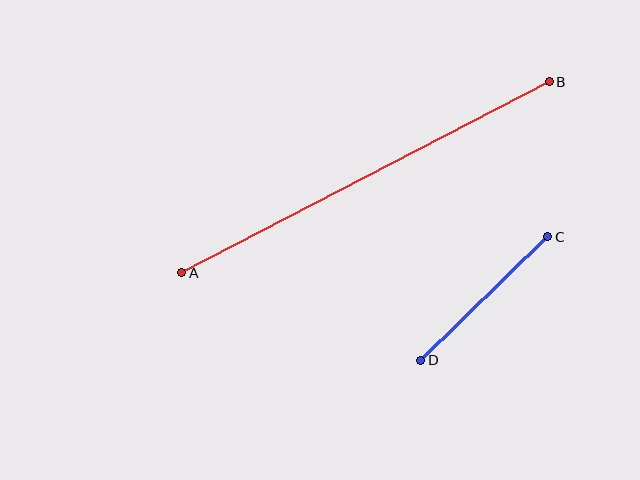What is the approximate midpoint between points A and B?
The midpoint is at approximately (366, 177) pixels.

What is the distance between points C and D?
The distance is approximately 177 pixels.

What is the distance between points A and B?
The distance is approximately 414 pixels.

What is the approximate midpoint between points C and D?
The midpoint is at approximately (484, 299) pixels.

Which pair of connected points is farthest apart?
Points A and B are farthest apart.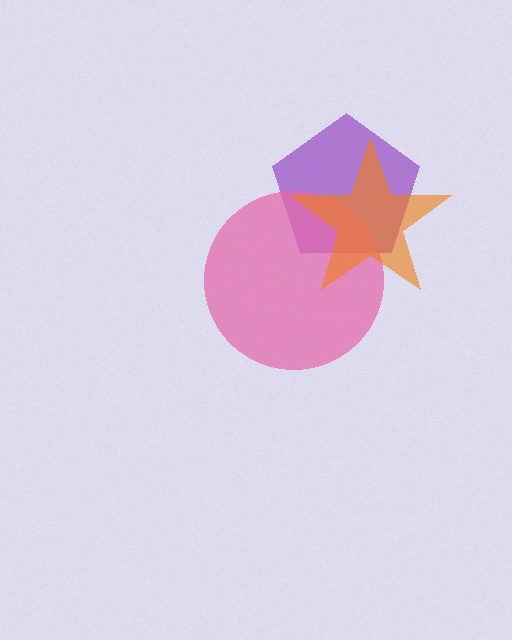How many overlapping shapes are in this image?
There are 3 overlapping shapes in the image.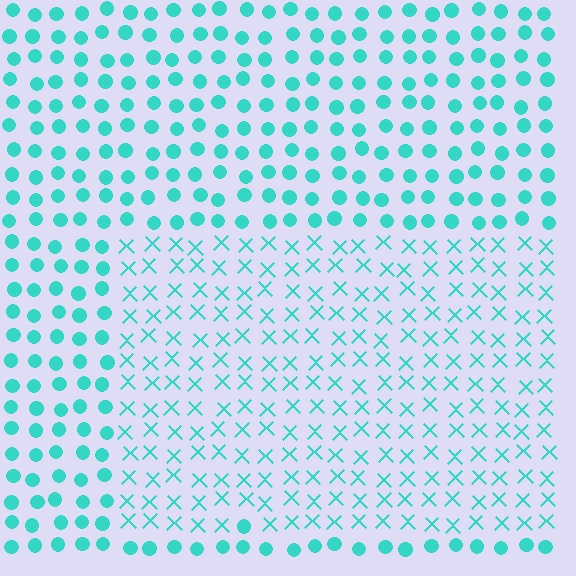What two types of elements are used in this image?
The image uses X marks inside the rectangle region and circles outside it.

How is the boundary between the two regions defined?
The boundary is defined by a change in element shape: X marks inside vs. circles outside. All elements share the same color and spacing.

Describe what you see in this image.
The image is filled with small cyan elements arranged in a uniform grid. A rectangle-shaped region contains X marks, while the surrounding area contains circles. The boundary is defined purely by the change in element shape.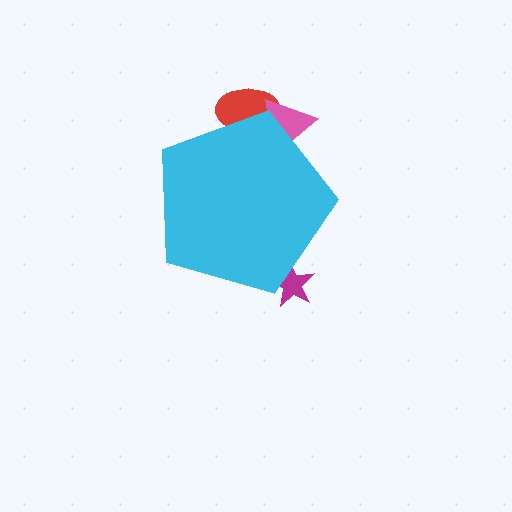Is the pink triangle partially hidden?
Yes, the pink triangle is partially hidden behind the cyan pentagon.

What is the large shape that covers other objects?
A cyan pentagon.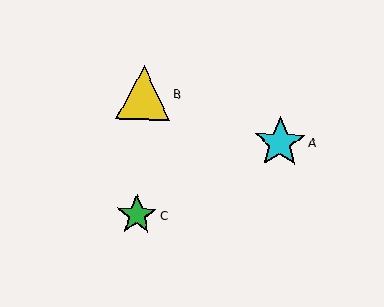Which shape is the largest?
The yellow triangle (labeled B) is the largest.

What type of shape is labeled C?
Shape C is a green star.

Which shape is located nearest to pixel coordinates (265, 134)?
The cyan star (labeled A) at (280, 142) is nearest to that location.